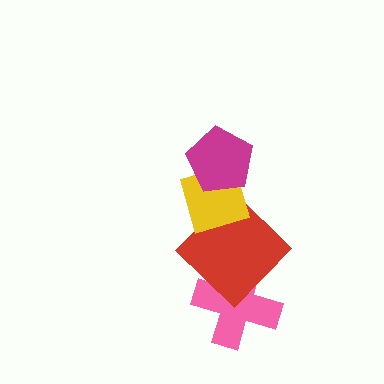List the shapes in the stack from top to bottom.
From top to bottom: the magenta pentagon, the yellow diamond, the red diamond, the pink cross.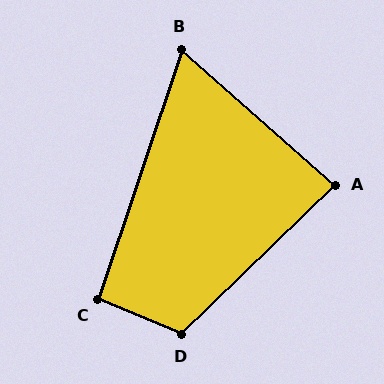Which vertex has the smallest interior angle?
B, at approximately 67 degrees.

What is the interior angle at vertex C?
Approximately 94 degrees (approximately right).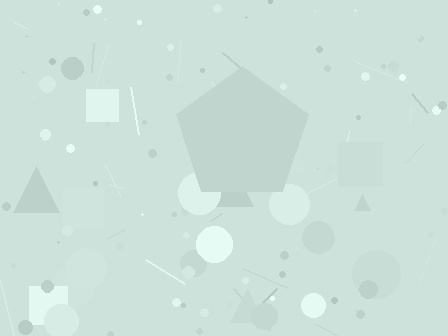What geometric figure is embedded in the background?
A pentagon is embedded in the background.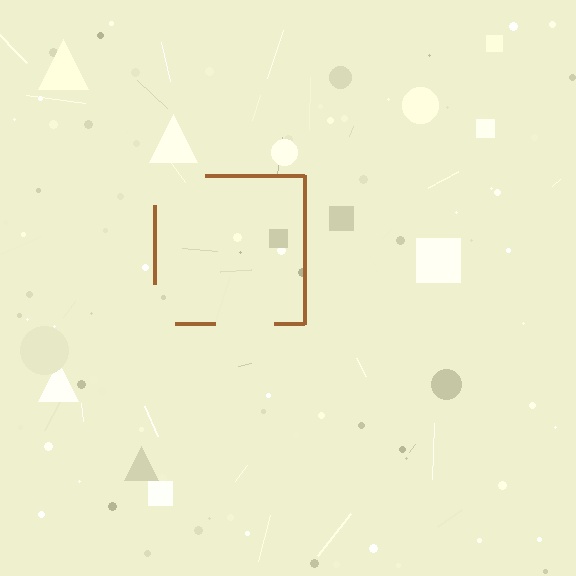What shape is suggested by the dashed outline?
The dashed outline suggests a square.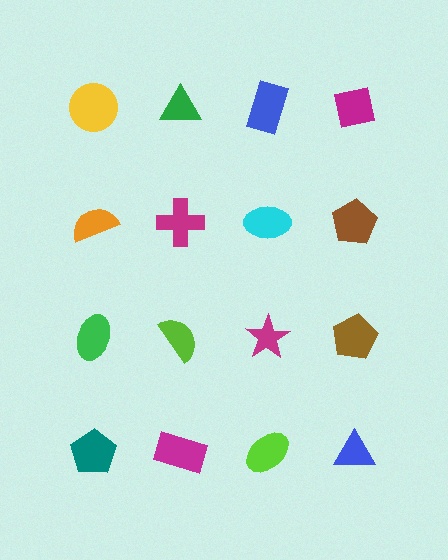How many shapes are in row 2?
4 shapes.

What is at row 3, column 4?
A brown pentagon.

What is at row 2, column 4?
A brown pentagon.